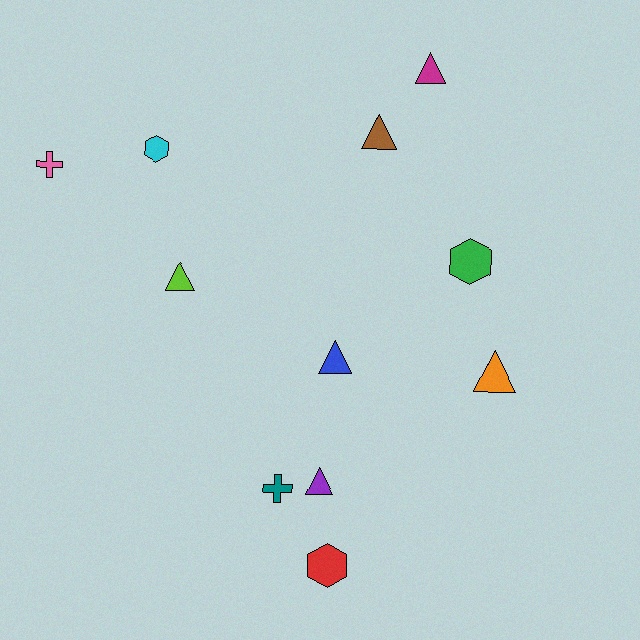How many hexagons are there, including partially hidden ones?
There are 3 hexagons.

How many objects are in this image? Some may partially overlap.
There are 11 objects.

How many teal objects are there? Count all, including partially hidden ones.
There is 1 teal object.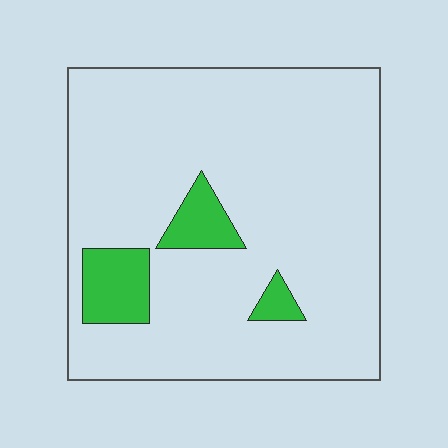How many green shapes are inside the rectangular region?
3.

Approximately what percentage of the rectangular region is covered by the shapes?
Approximately 10%.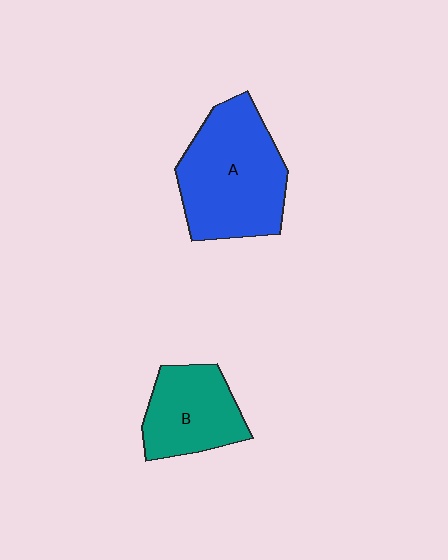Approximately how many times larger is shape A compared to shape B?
Approximately 1.6 times.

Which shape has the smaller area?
Shape B (teal).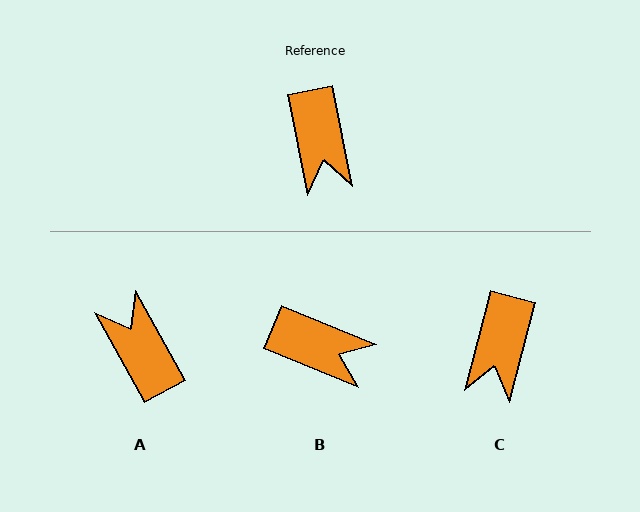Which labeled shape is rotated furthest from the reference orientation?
A, about 162 degrees away.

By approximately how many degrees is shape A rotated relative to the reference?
Approximately 162 degrees clockwise.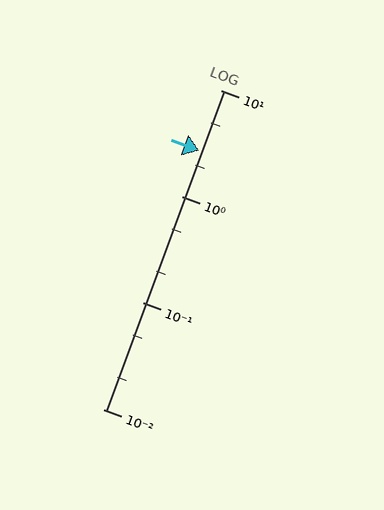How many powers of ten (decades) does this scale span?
The scale spans 3 decades, from 0.01 to 10.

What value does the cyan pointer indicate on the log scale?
The pointer indicates approximately 2.7.